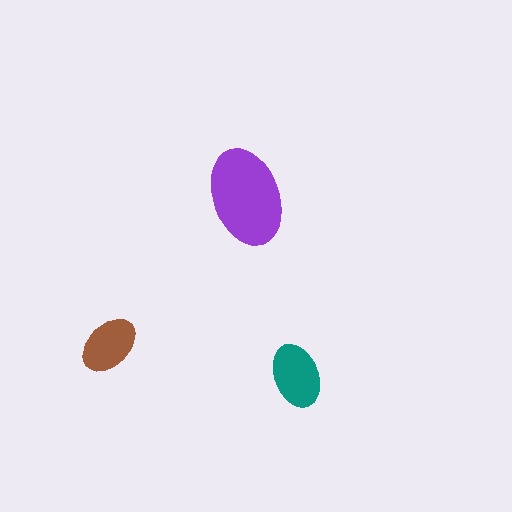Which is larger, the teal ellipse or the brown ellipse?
The teal one.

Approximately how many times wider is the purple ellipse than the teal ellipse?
About 1.5 times wider.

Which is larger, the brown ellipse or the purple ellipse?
The purple one.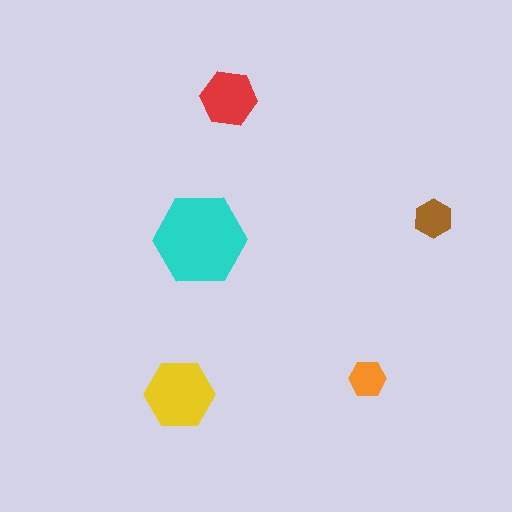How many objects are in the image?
There are 5 objects in the image.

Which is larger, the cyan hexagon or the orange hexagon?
The cyan one.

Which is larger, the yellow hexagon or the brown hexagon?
The yellow one.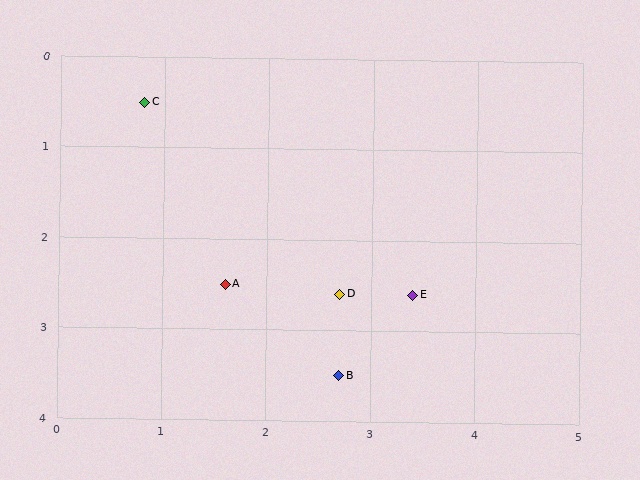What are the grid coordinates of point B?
Point B is at approximately (2.7, 3.5).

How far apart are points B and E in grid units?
Points B and E are about 1.1 grid units apart.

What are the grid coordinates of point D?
Point D is at approximately (2.7, 2.6).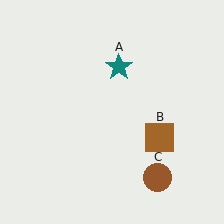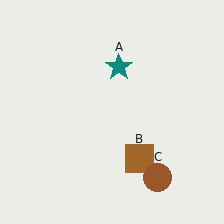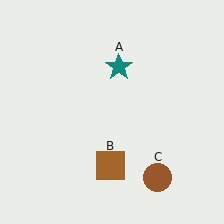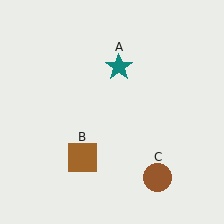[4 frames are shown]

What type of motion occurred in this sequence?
The brown square (object B) rotated clockwise around the center of the scene.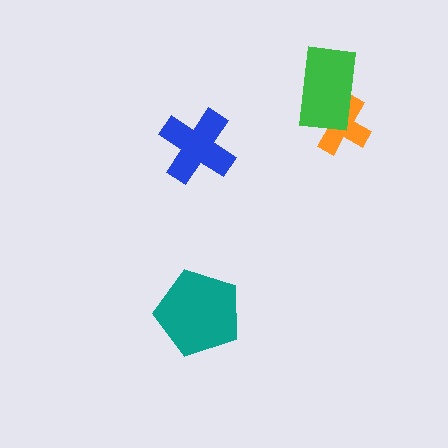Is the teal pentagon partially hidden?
No, no other shape covers it.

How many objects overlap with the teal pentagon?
0 objects overlap with the teal pentagon.